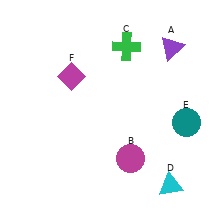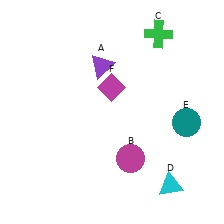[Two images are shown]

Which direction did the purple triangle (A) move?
The purple triangle (A) moved left.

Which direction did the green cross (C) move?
The green cross (C) moved right.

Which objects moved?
The objects that moved are: the purple triangle (A), the green cross (C), the magenta diamond (F).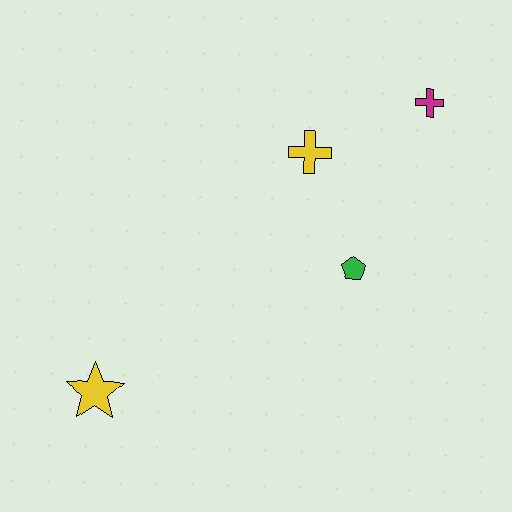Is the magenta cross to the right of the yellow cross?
Yes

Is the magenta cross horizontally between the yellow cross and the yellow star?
No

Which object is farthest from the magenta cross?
The yellow star is farthest from the magenta cross.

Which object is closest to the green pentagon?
The yellow cross is closest to the green pentagon.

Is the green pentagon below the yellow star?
No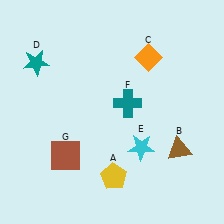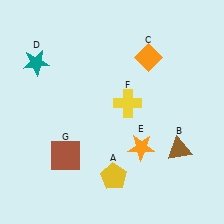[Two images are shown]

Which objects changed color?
E changed from cyan to orange. F changed from teal to yellow.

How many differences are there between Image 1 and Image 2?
There are 2 differences between the two images.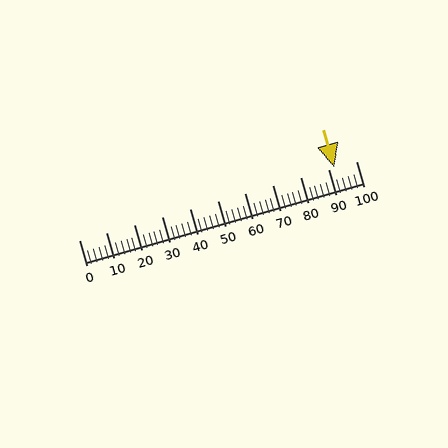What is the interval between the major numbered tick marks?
The major tick marks are spaced 10 units apart.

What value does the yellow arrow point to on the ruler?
The yellow arrow points to approximately 92.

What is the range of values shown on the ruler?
The ruler shows values from 0 to 100.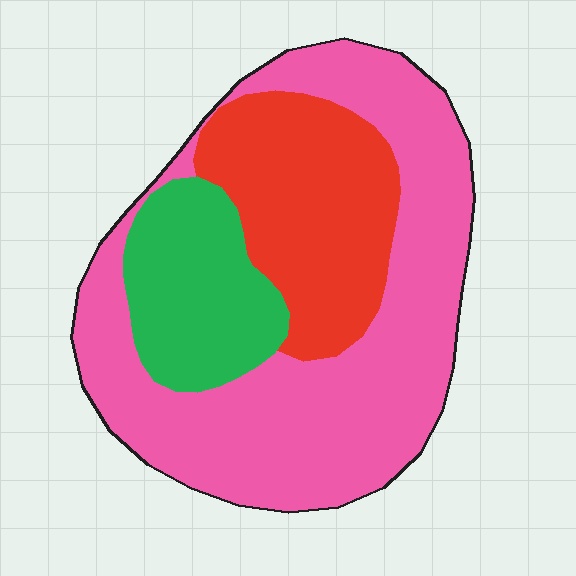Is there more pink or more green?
Pink.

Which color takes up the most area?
Pink, at roughly 55%.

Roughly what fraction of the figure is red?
Red covers roughly 25% of the figure.